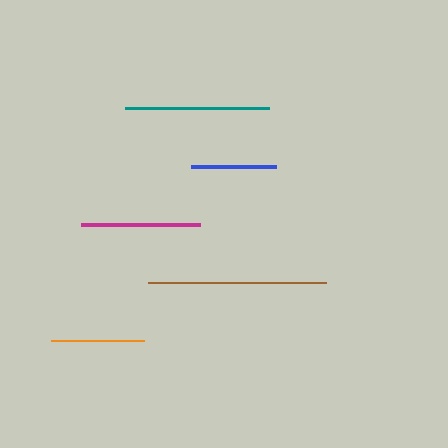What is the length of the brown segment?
The brown segment is approximately 178 pixels long.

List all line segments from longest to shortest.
From longest to shortest: brown, teal, magenta, orange, blue.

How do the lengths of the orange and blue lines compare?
The orange and blue lines are approximately the same length.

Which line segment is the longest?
The brown line is the longest at approximately 178 pixels.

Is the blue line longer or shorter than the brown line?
The brown line is longer than the blue line.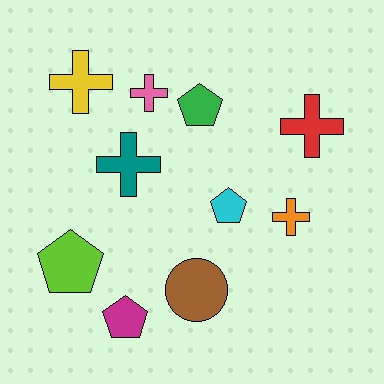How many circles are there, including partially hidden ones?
There is 1 circle.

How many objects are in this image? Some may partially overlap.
There are 10 objects.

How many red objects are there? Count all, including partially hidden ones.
There is 1 red object.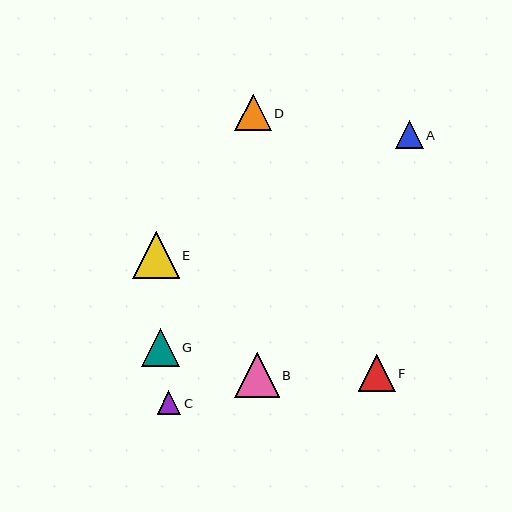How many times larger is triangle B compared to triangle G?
Triangle B is approximately 1.2 times the size of triangle G.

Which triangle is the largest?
Triangle E is the largest with a size of approximately 46 pixels.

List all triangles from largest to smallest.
From largest to smallest: E, B, G, D, F, A, C.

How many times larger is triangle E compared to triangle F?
Triangle E is approximately 1.3 times the size of triangle F.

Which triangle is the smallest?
Triangle C is the smallest with a size of approximately 23 pixels.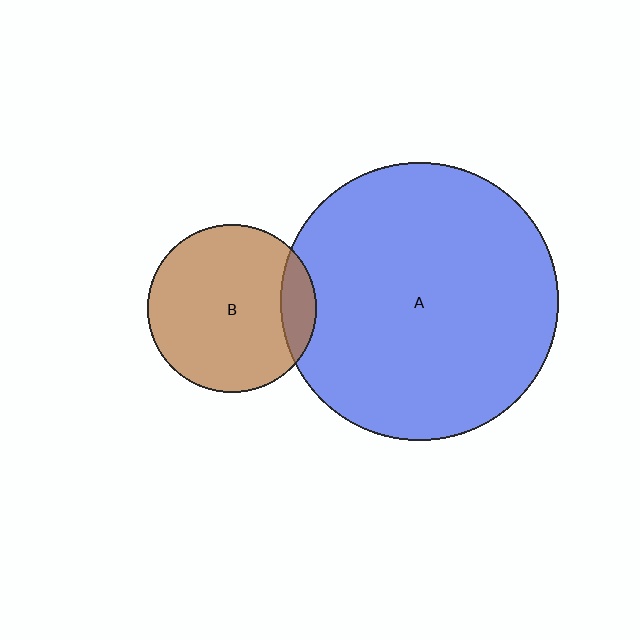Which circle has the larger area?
Circle A (blue).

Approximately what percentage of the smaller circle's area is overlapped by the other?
Approximately 15%.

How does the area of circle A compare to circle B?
Approximately 2.7 times.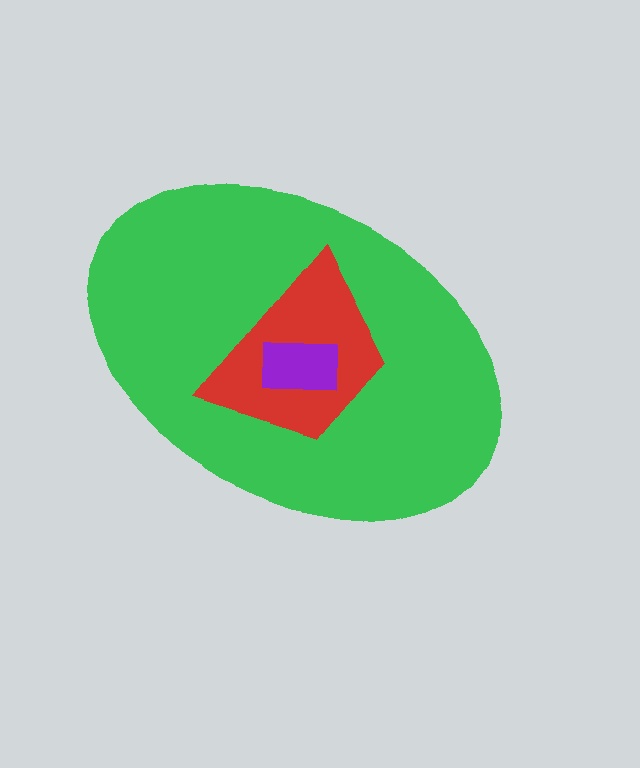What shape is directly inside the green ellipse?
The red trapezoid.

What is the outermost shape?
The green ellipse.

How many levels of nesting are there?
3.